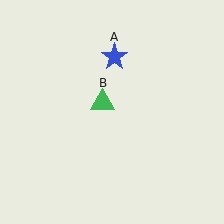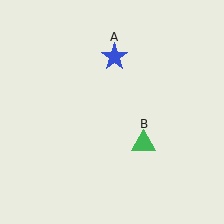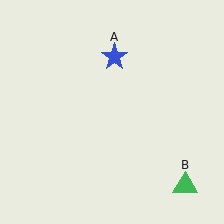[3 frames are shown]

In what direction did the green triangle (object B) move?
The green triangle (object B) moved down and to the right.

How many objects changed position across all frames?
1 object changed position: green triangle (object B).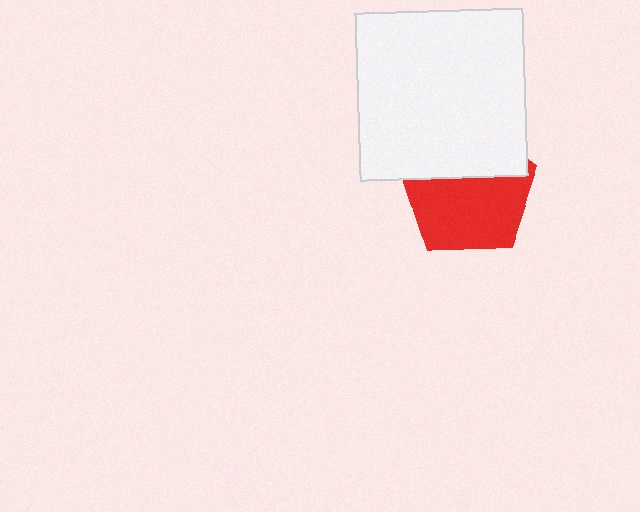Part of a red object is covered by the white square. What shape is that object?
It is a pentagon.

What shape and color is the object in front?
The object in front is a white square.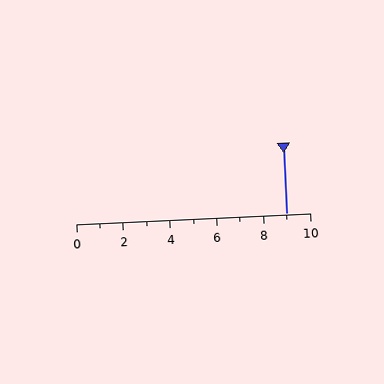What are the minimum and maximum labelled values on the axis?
The axis runs from 0 to 10.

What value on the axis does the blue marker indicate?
The marker indicates approximately 9.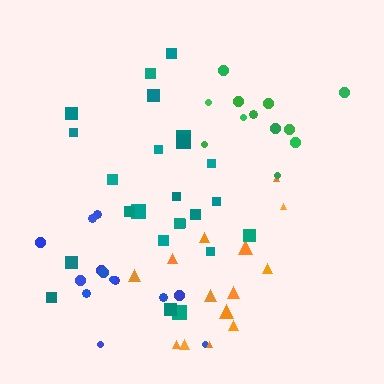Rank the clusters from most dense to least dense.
green, blue, teal, orange.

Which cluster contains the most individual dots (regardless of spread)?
Teal (24).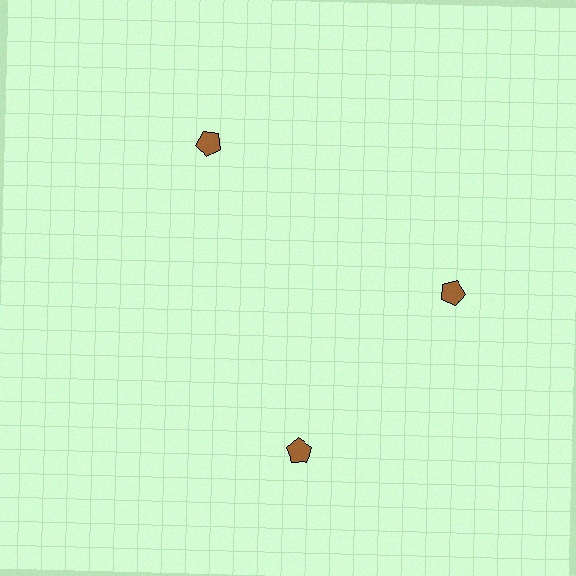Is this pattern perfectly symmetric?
No. The 3 brown pentagons are arranged in a ring, but one element near the 7 o'clock position is rotated out of alignment along the ring, breaking the 3-fold rotational symmetry.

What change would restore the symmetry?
The symmetry would be restored by rotating it back into even spacing with its neighbors so that all 3 pentagons sit at equal angles and equal distance from the center.